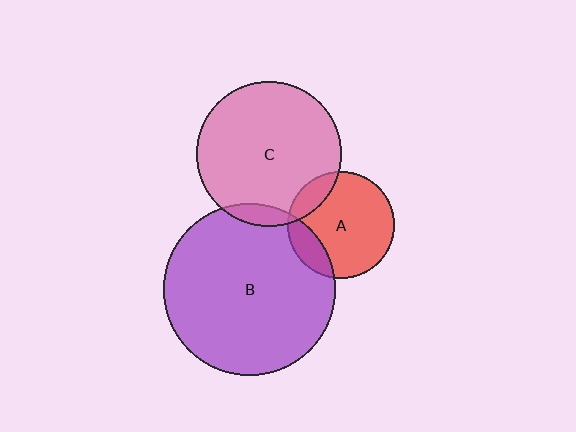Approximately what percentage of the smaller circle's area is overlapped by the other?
Approximately 15%.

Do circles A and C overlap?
Yes.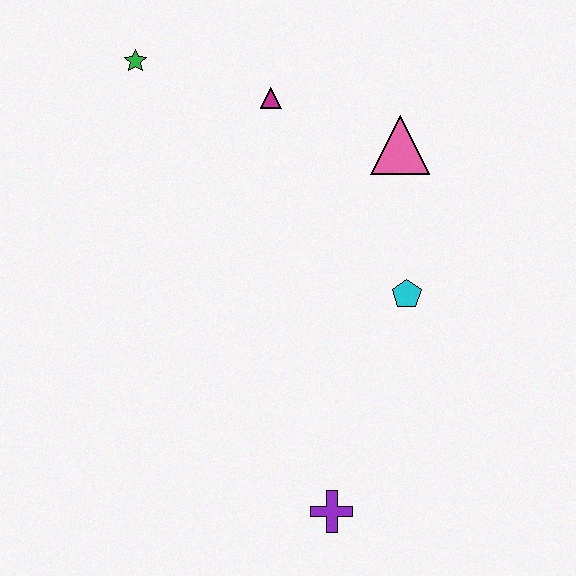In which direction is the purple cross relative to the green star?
The purple cross is below the green star.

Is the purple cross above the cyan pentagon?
No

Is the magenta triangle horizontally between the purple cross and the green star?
Yes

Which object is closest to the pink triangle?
The magenta triangle is closest to the pink triangle.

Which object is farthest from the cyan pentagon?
The green star is farthest from the cyan pentagon.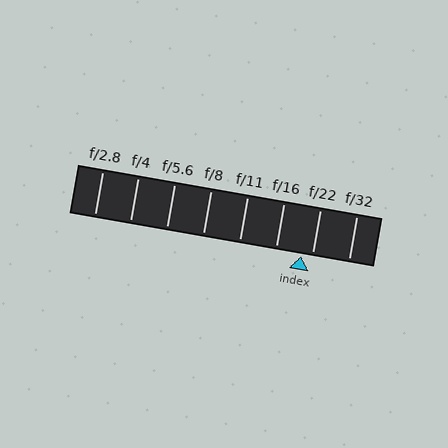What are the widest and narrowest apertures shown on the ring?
The widest aperture shown is f/2.8 and the narrowest is f/32.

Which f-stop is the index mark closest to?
The index mark is closest to f/22.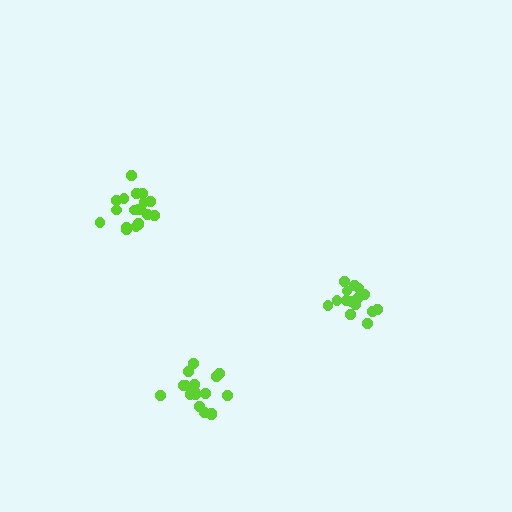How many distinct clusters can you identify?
There are 3 distinct clusters.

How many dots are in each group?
Group 1: 15 dots, Group 2: 19 dots, Group 3: 19 dots (53 total).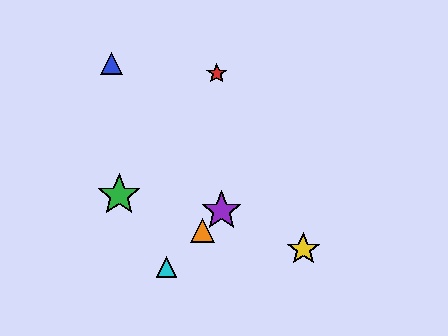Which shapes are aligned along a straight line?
The purple star, the orange triangle, the cyan triangle are aligned along a straight line.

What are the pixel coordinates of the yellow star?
The yellow star is at (303, 249).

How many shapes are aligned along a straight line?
3 shapes (the purple star, the orange triangle, the cyan triangle) are aligned along a straight line.